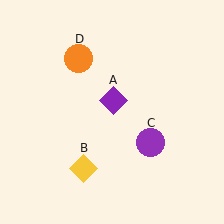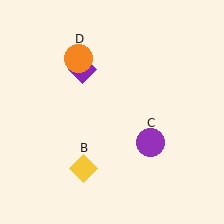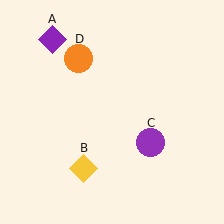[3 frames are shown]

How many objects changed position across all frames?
1 object changed position: purple diamond (object A).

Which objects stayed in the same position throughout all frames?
Yellow diamond (object B) and purple circle (object C) and orange circle (object D) remained stationary.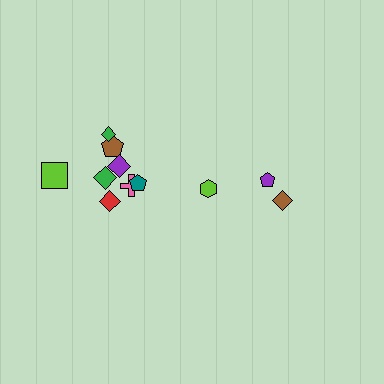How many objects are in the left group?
There are 8 objects.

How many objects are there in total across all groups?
There are 11 objects.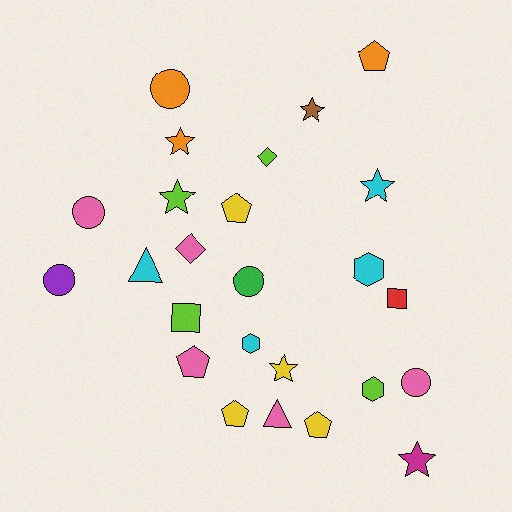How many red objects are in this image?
There is 1 red object.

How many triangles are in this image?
There are 2 triangles.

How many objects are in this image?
There are 25 objects.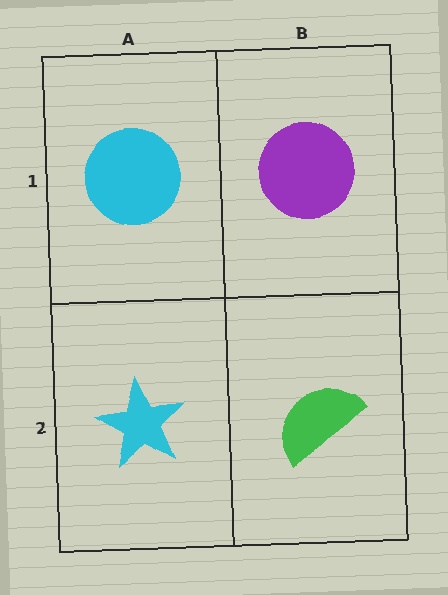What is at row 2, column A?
A cyan star.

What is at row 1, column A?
A cyan circle.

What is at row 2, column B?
A green semicircle.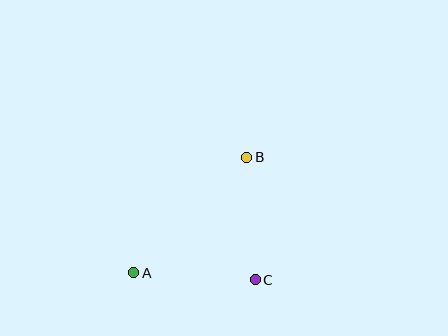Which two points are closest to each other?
Points A and C are closest to each other.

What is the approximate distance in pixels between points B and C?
The distance between B and C is approximately 123 pixels.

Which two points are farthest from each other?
Points A and B are farthest from each other.